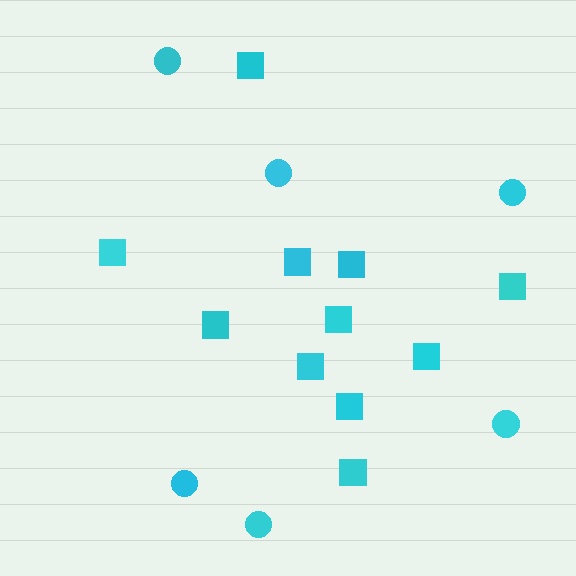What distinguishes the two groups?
There are 2 groups: one group of squares (11) and one group of circles (6).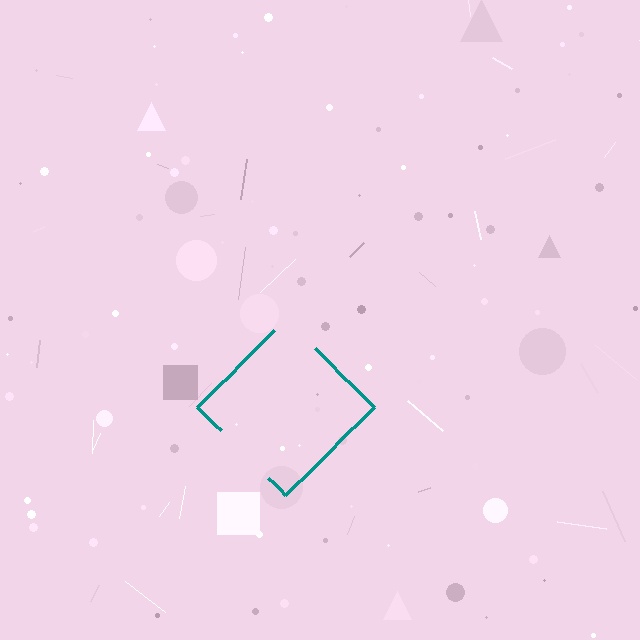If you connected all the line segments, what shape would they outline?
They would outline a diamond.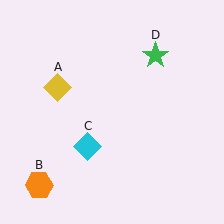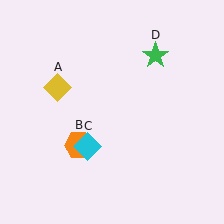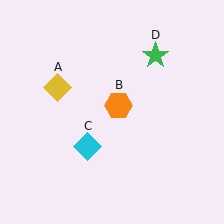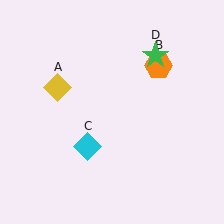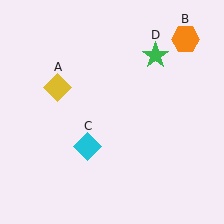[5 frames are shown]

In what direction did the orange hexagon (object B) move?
The orange hexagon (object B) moved up and to the right.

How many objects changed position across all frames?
1 object changed position: orange hexagon (object B).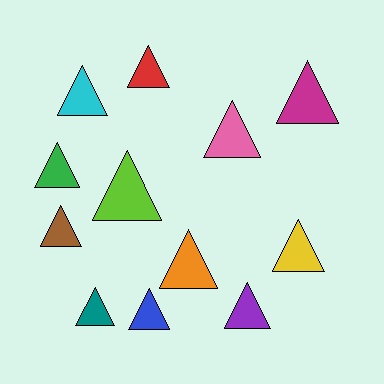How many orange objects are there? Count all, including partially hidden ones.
There is 1 orange object.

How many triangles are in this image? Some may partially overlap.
There are 12 triangles.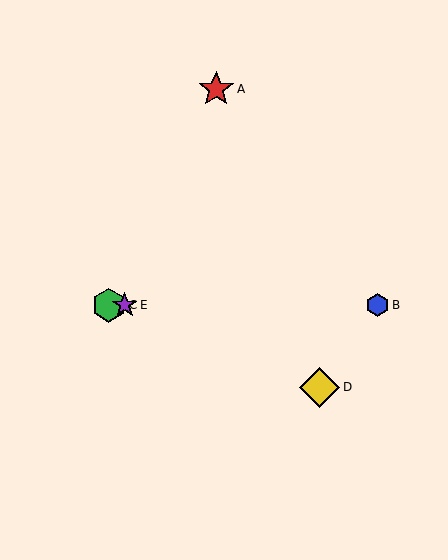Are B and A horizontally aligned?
No, B is at y≈305 and A is at y≈89.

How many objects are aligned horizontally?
3 objects (B, C, E) are aligned horizontally.